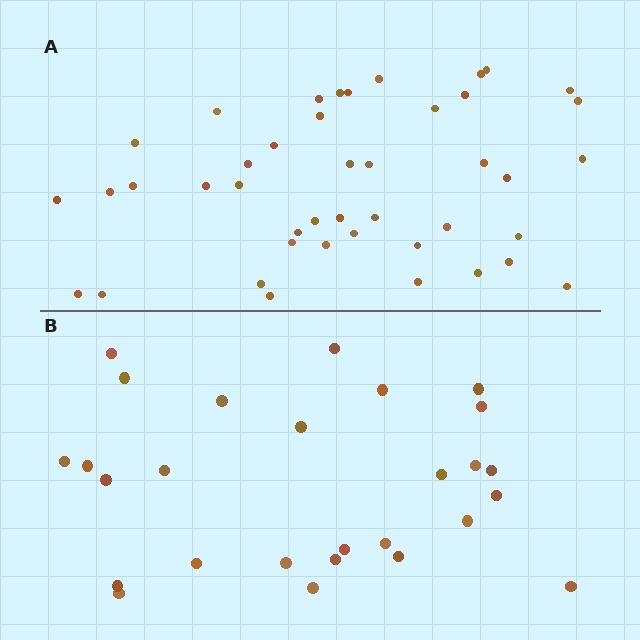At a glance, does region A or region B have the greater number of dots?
Region A (the top region) has more dots.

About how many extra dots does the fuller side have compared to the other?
Region A has approximately 15 more dots than region B.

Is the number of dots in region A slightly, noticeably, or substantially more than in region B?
Region A has substantially more. The ratio is roughly 1.6 to 1.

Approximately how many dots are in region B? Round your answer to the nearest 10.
About 30 dots. (The exact count is 27, which rounds to 30.)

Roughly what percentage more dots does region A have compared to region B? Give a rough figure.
About 60% more.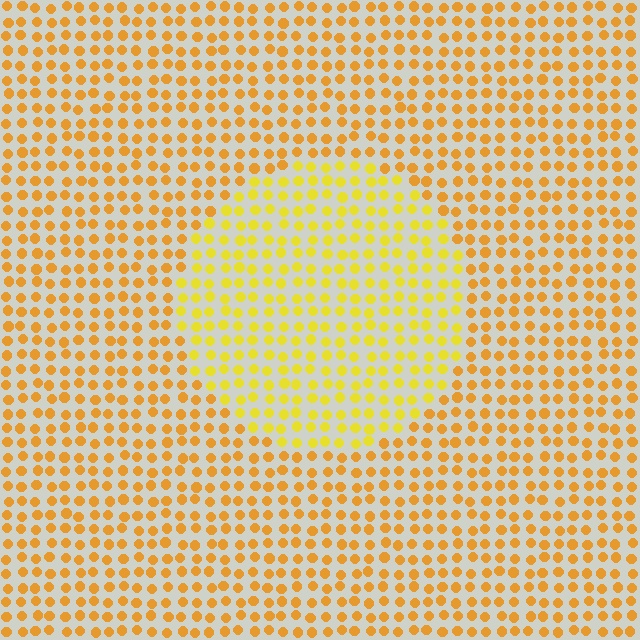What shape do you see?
I see a circle.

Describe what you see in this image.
The image is filled with small orange elements in a uniform arrangement. A circle-shaped region is visible where the elements are tinted to a slightly different hue, forming a subtle color boundary.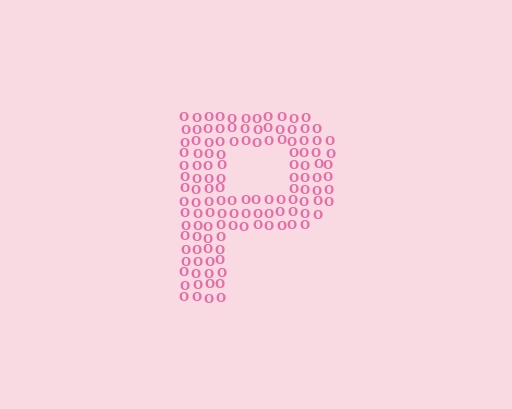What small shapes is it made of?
It is made of small letter O's.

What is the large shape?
The large shape is the letter P.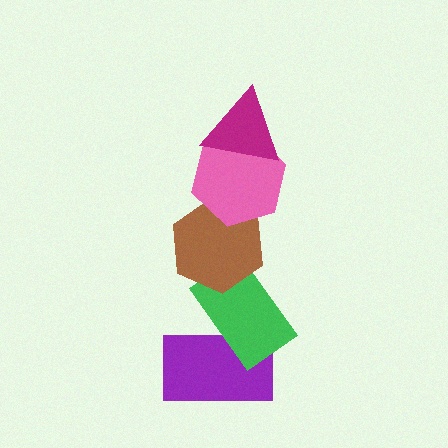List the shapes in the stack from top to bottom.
From top to bottom: the magenta triangle, the pink hexagon, the brown hexagon, the green rectangle, the purple rectangle.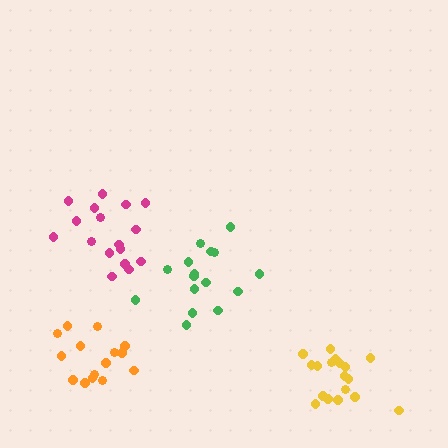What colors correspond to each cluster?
The clusters are colored: yellow, green, orange, magenta.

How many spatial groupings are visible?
There are 4 spatial groupings.